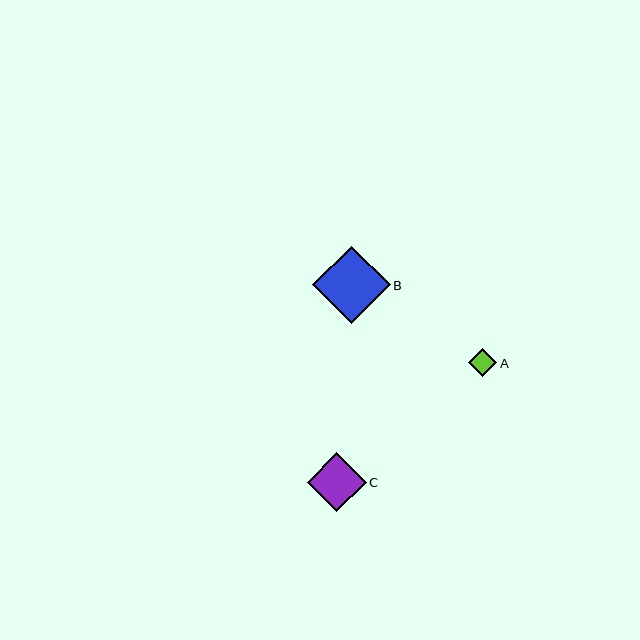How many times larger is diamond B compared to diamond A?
Diamond B is approximately 2.7 times the size of diamond A.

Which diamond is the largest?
Diamond B is the largest with a size of approximately 77 pixels.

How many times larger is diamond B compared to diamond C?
Diamond B is approximately 1.3 times the size of diamond C.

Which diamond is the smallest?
Diamond A is the smallest with a size of approximately 28 pixels.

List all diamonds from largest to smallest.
From largest to smallest: B, C, A.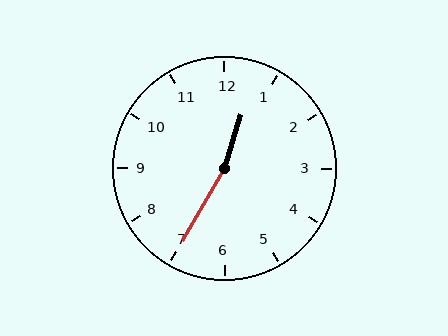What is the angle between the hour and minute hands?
Approximately 168 degrees.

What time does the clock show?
12:35.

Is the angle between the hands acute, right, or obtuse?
It is obtuse.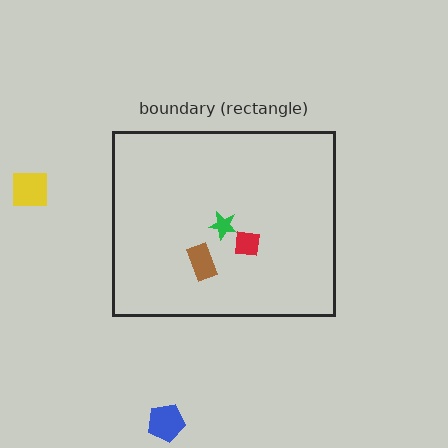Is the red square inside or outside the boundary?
Inside.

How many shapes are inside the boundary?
3 inside, 2 outside.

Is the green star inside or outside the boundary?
Inside.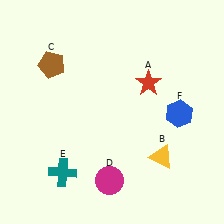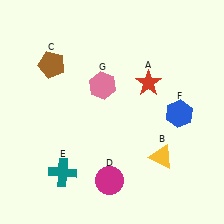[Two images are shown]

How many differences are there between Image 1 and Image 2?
There is 1 difference between the two images.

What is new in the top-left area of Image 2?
A pink hexagon (G) was added in the top-left area of Image 2.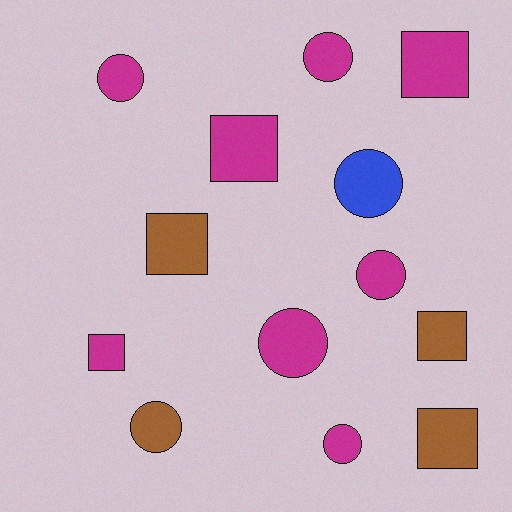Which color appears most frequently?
Magenta, with 8 objects.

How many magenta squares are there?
There are 3 magenta squares.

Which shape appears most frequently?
Circle, with 7 objects.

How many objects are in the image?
There are 13 objects.